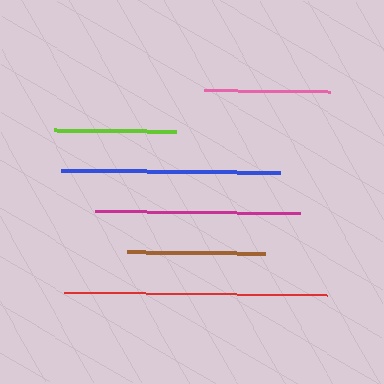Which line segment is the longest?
The red line is the longest at approximately 263 pixels.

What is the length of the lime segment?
The lime segment is approximately 122 pixels long.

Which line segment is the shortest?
The lime line is the shortest at approximately 122 pixels.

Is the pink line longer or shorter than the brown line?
The brown line is longer than the pink line.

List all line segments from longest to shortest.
From longest to shortest: red, blue, magenta, brown, pink, lime.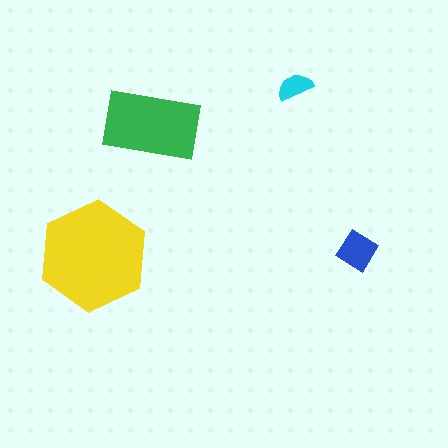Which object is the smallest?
The cyan semicircle.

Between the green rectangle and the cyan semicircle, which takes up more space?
The green rectangle.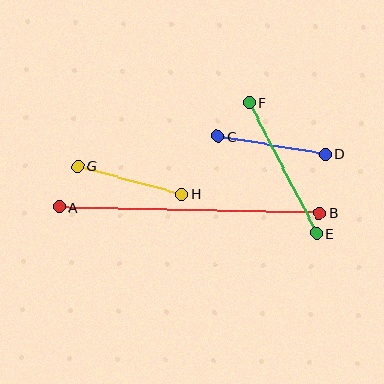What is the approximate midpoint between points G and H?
The midpoint is at approximately (130, 180) pixels.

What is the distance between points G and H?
The distance is approximately 108 pixels.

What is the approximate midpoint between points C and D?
The midpoint is at approximately (272, 145) pixels.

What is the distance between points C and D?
The distance is approximately 108 pixels.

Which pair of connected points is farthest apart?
Points A and B are farthest apart.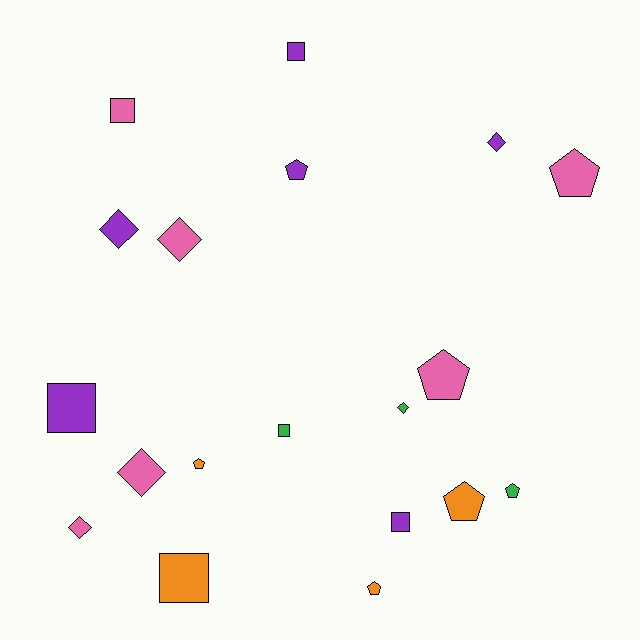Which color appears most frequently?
Pink, with 6 objects.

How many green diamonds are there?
There is 1 green diamond.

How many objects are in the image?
There are 19 objects.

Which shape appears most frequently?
Pentagon, with 7 objects.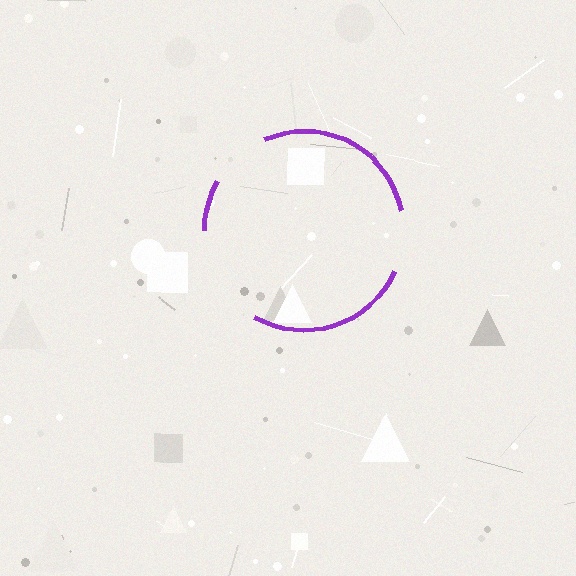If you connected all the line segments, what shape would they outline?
They would outline a circle.